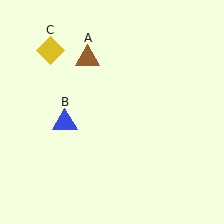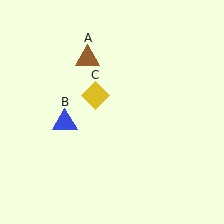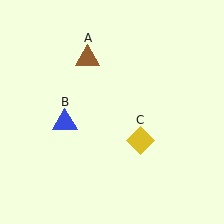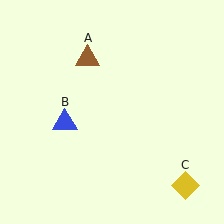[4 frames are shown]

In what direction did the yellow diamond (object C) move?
The yellow diamond (object C) moved down and to the right.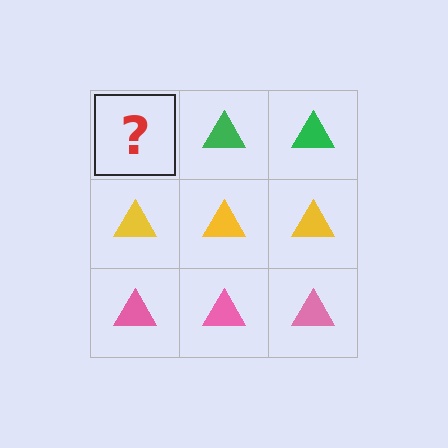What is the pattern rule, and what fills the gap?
The rule is that each row has a consistent color. The gap should be filled with a green triangle.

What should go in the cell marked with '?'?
The missing cell should contain a green triangle.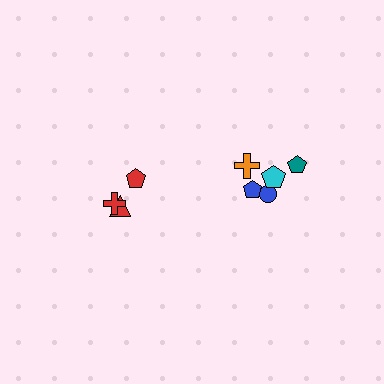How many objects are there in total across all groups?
There are 8 objects.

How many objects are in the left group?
There are 3 objects.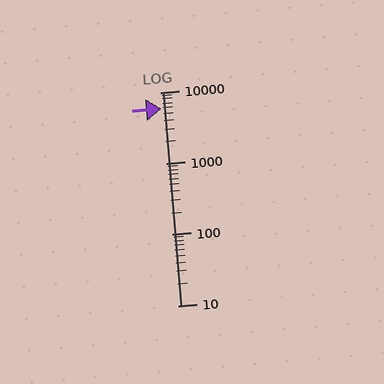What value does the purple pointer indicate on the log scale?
The pointer indicates approximately 5800.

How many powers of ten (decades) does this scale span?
The scale spans 3 decades, from 10 to 10000.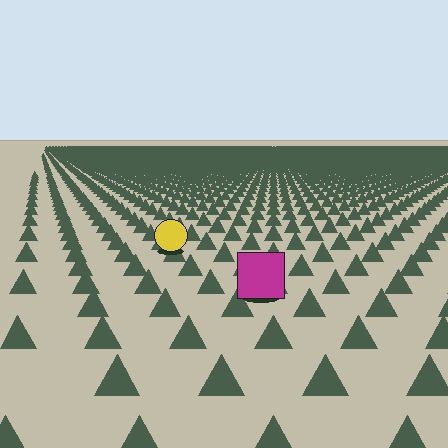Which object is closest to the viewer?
The magenta square is closest. The texture marks near it are larger and more spread out.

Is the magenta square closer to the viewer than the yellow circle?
Yes. The magenta square is closer — you can tell from the texture gradient: the ground texture is coarser near it.